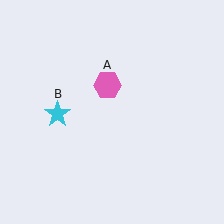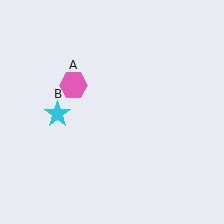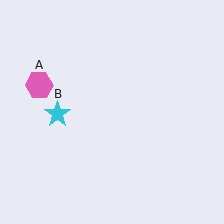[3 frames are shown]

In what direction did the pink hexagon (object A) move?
The pink hexagon (object A) moved left.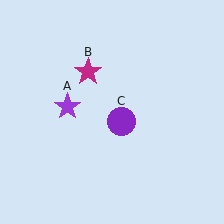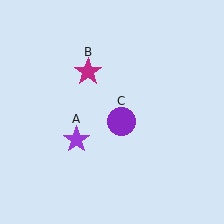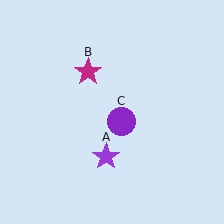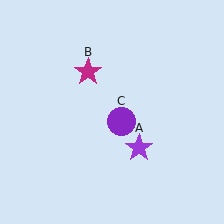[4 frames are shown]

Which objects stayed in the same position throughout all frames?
Magenta star (object B) and purple circle (object C) remained stationary.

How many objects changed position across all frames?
1 object changed position: purple star (object A).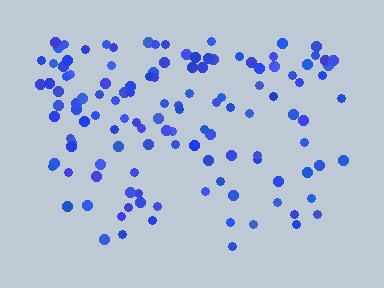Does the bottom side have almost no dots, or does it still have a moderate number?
Still a moderate number, just noticeably fewer than the top.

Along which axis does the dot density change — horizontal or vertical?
Vertical.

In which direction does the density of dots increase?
From bottom to top, with the top side densest.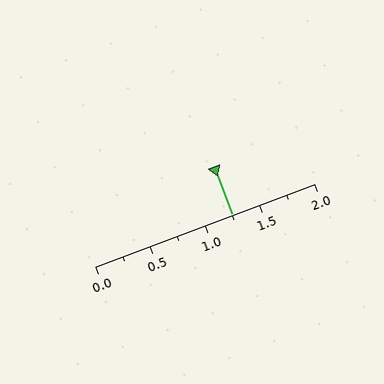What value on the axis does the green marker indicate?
The marker indicates approximately 1.25.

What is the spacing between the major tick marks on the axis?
The major ticks are spaced 0.5 apart.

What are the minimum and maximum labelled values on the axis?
The axis runs from 0.0 to 2.0.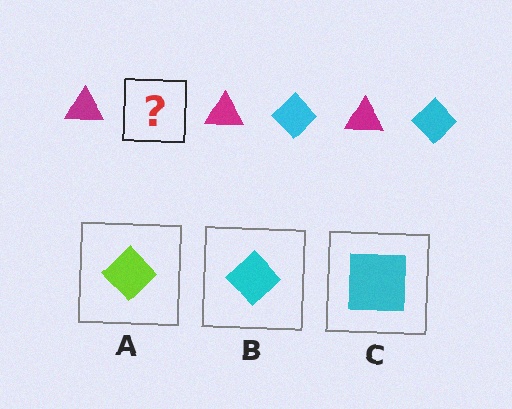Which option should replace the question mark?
Option B.